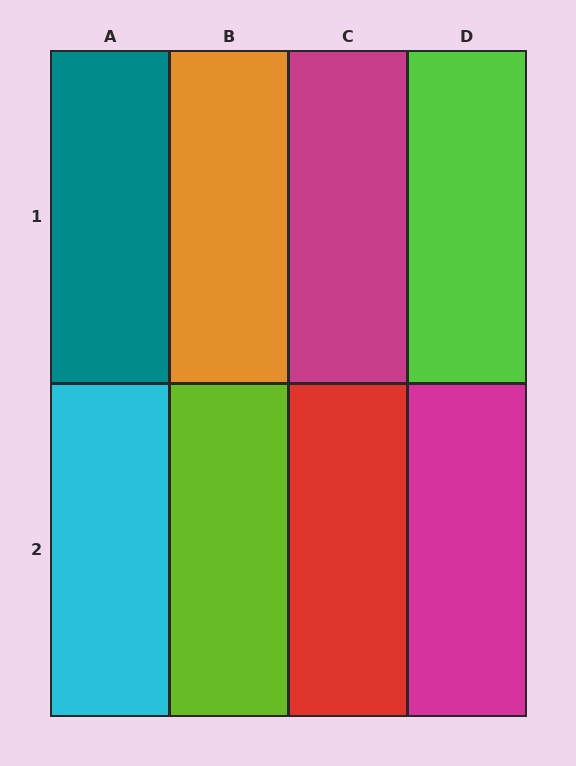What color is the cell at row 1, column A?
Teal.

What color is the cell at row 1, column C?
Magenta.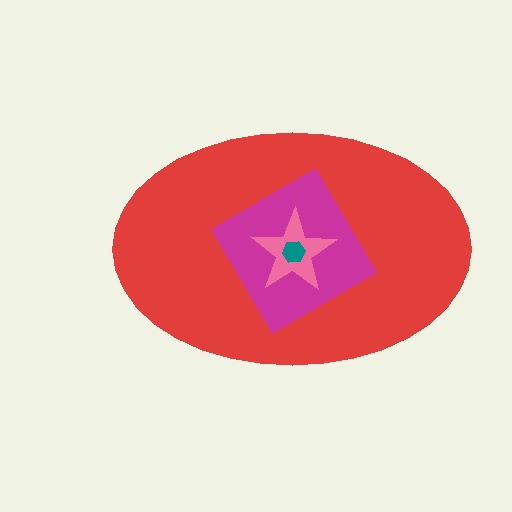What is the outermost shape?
The red ellipse.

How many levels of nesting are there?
4.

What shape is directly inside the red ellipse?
The magenta diamond.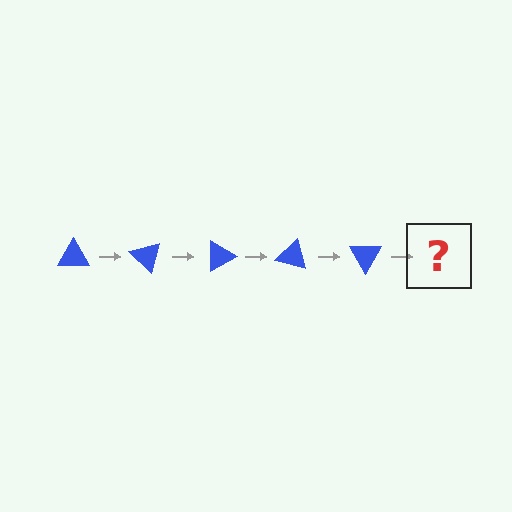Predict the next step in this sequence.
The next step is a blue triangle rotated 225 degrees.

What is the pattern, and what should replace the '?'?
The pattern is that the triangle rotates 45 degrees each step. The '?' should be a blue triangle rotated 225 degrees.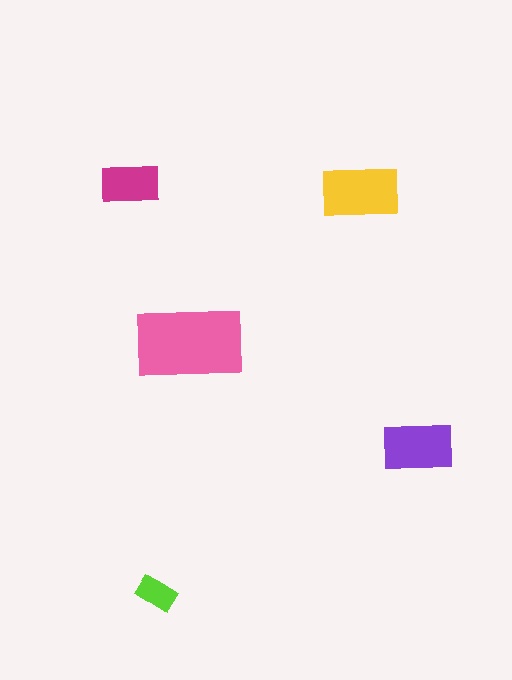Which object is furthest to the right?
The purple rectangle is rightmost.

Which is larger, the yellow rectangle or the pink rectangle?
The pink one.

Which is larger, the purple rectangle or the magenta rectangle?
The purple one.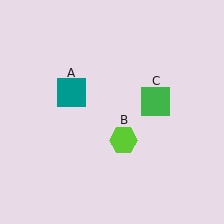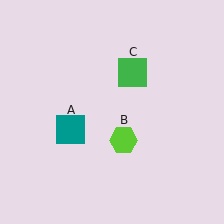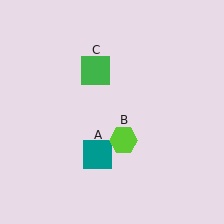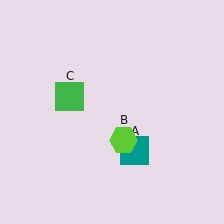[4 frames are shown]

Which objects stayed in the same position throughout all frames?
Lime hexagon (object B) remained stationary.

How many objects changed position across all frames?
2 objects changed position: teal square (object A), green square (object C).